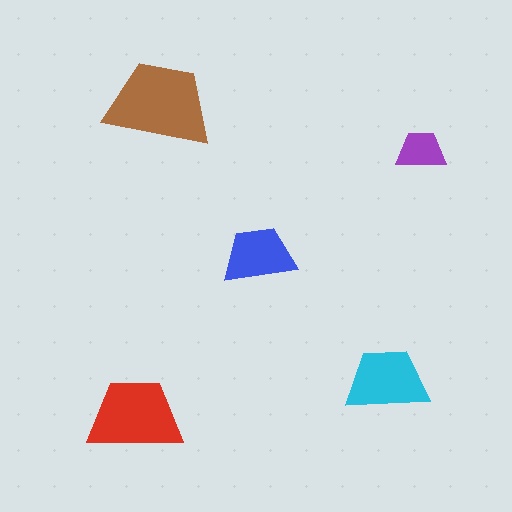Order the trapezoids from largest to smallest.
the brown one, the red one, the cyan one, the blue one, the purple one.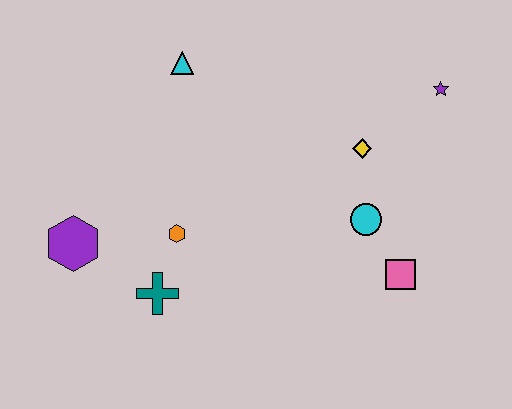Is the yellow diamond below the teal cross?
No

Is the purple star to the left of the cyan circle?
No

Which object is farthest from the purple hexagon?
The purple star is farthest from the purple hexagon.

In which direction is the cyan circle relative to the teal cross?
The cyan circle is to the right of the teal cross.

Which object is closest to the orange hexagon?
The teal cross is closest to the orange hexagon.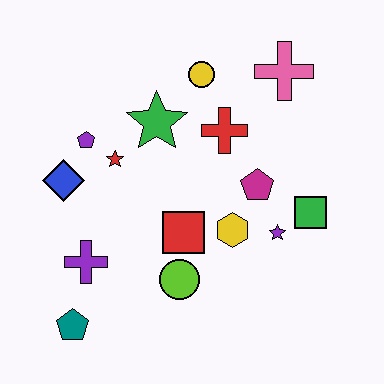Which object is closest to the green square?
The purple star is closest to the green square.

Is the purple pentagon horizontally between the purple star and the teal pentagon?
Yes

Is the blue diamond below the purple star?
No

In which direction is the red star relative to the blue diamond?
The red star is to the right of the blue diamond.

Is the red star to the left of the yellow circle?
Yes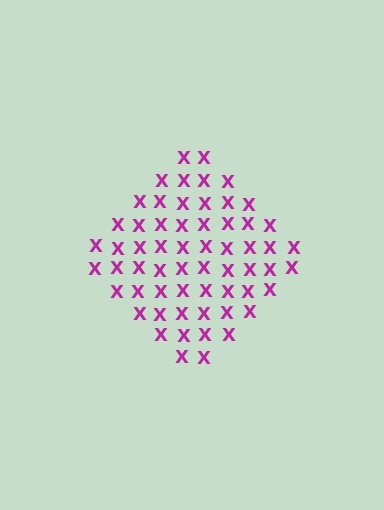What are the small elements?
The small elements are letter X's.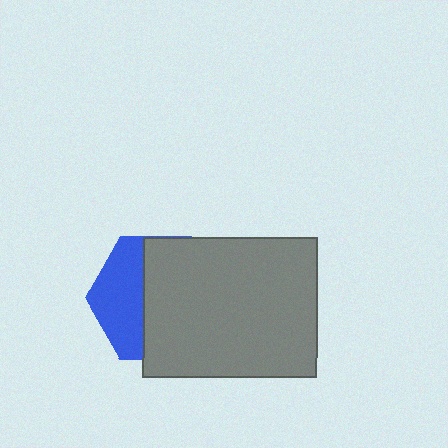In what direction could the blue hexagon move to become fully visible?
The blue hexagon could move left. That would shift it out from behind the gray rectangle entirely.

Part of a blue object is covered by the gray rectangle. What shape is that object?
It is a hexagon.